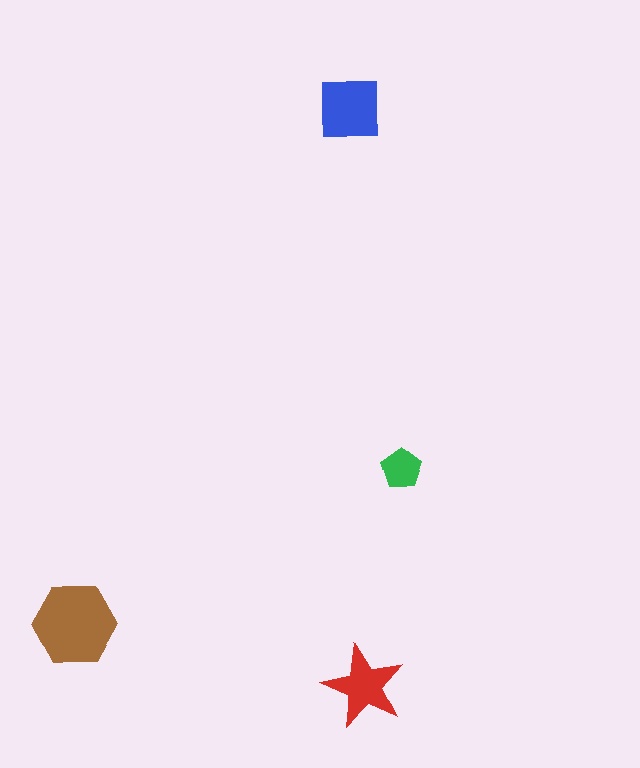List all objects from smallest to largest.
The green pentagon, the red star, the blue square, the brown hexagon.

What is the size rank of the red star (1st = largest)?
3rd.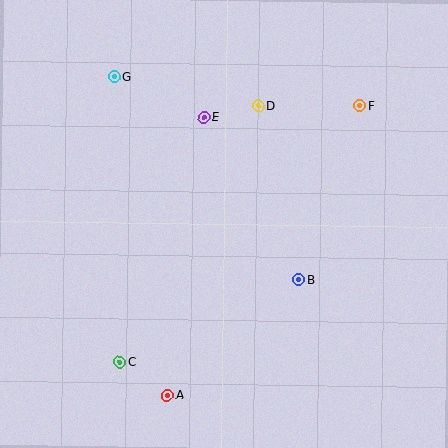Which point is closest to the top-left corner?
Point G is closest to the top-left corner.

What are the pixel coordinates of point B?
Point B is at (299, 280).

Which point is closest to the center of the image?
Point B at (299, 280) is closest to the center.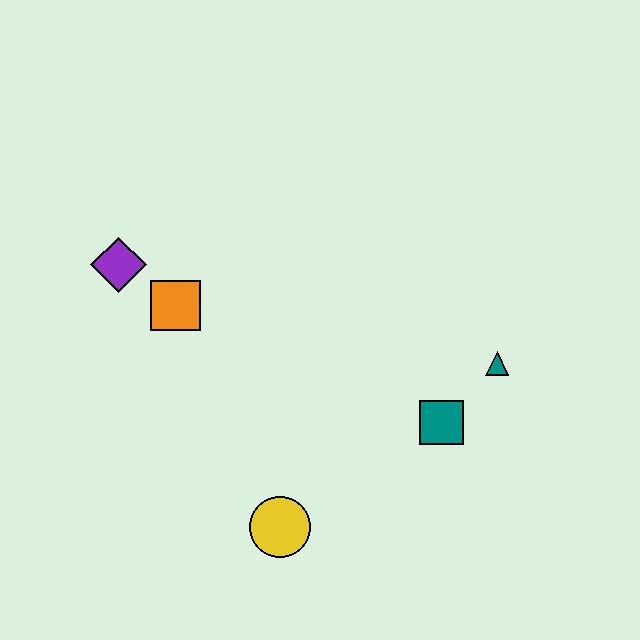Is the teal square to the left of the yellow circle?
No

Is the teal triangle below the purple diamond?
Yes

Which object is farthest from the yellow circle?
The purple diamond is farthest from the yellow circle.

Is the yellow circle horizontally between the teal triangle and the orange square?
Yes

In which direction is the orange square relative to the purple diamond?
The orange square is to the right of the purple diamond.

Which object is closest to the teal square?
The teal triangle is closest to the teal square.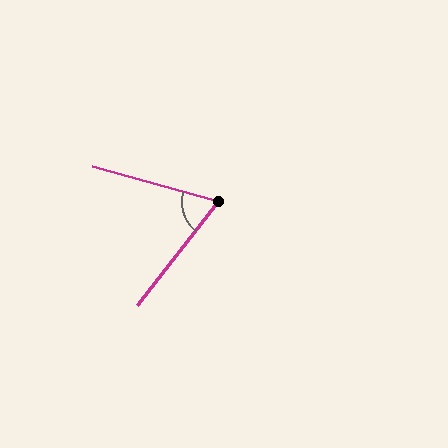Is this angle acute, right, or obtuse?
It is acute.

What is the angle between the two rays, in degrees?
Approximately 68 degrees.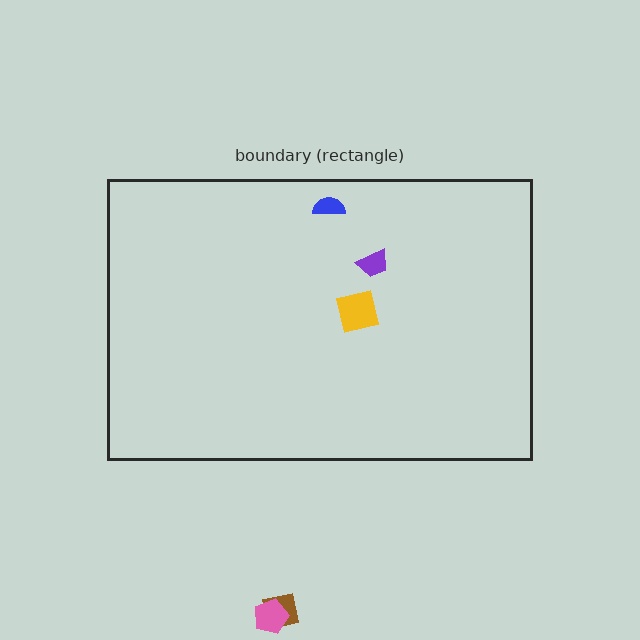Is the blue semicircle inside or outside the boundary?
Inside.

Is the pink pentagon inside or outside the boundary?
Outside.